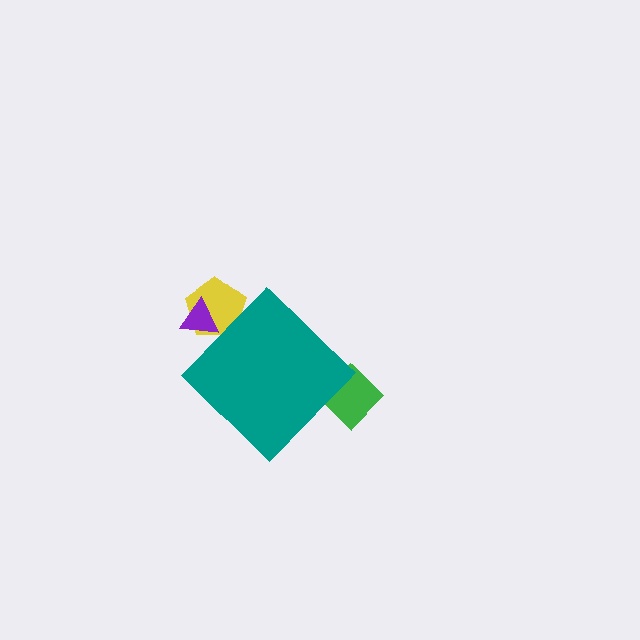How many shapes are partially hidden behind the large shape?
3 shapes are partially hidden.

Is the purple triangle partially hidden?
Yes, the purple triangle is partially hidden behind the teal diamond.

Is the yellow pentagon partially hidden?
Yes, the yellow pentagon is partially hidden behind the teal diamond.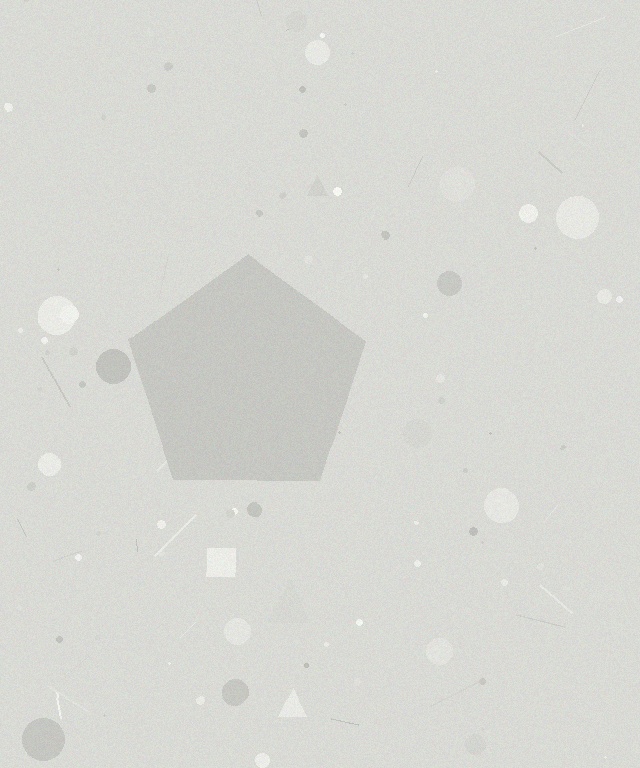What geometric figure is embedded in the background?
A pentagon is embedded in the background.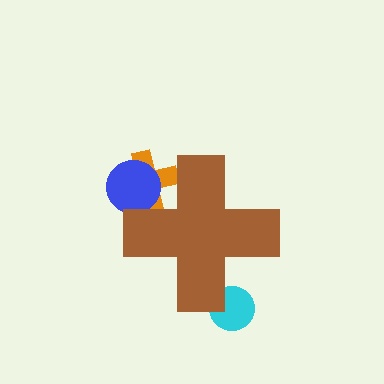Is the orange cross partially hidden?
Yes, the orange cross is partially hidden behind the brown cross.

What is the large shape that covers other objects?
A brown cross.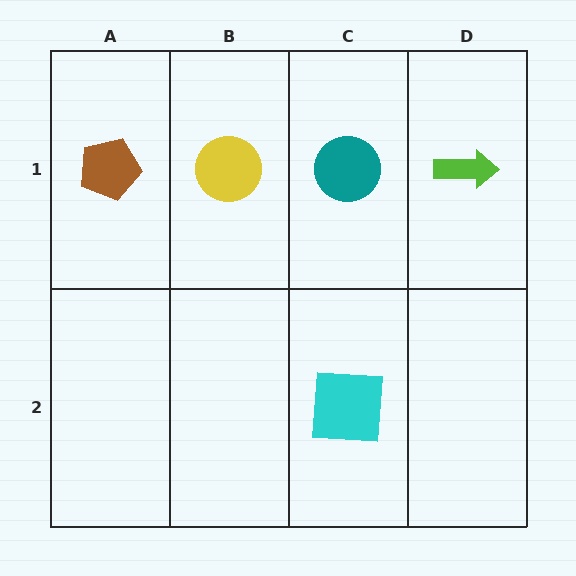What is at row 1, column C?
A teal circle.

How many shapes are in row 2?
1 shape.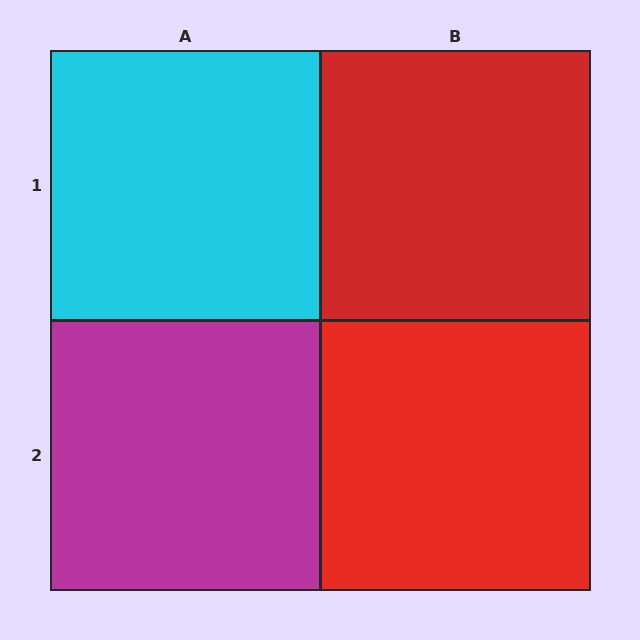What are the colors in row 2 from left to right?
Magenta, red.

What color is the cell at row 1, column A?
Cyan.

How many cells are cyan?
1 cell is cyan.